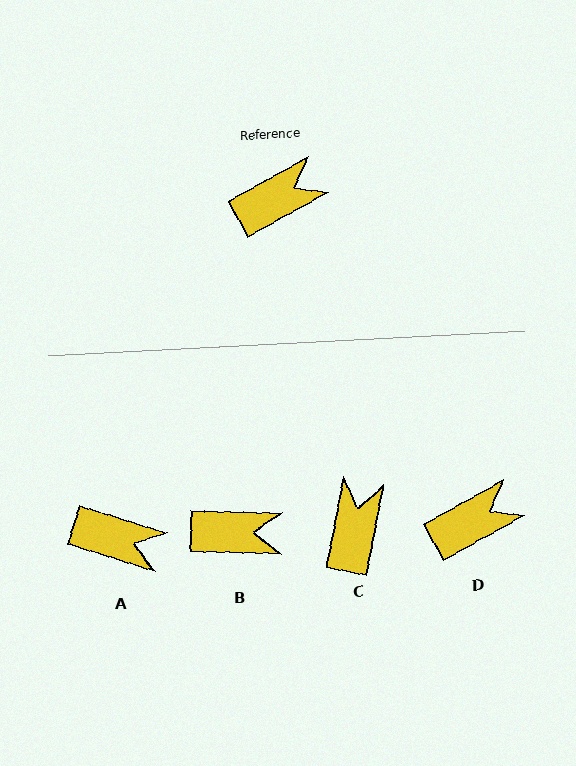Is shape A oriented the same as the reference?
No, it is off by about 46 degrees.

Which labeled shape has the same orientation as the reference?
D.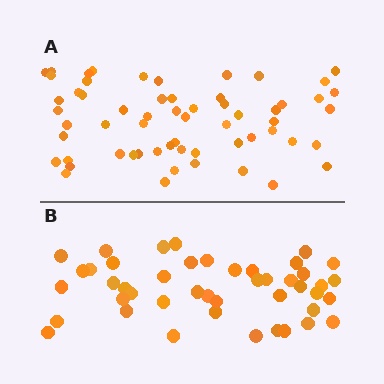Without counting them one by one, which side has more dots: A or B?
Region A (the top region) has more dots.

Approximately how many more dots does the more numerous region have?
Region A has approximately 15 more dots than region B.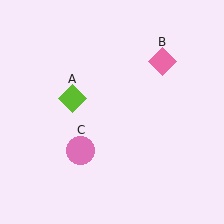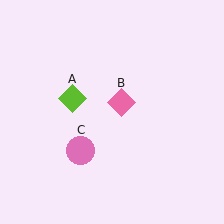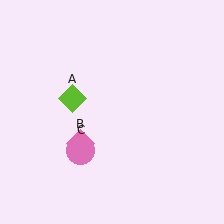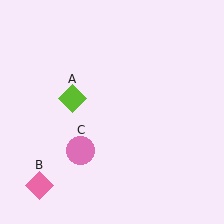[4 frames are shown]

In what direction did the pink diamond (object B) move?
The pink diamond (object B) moved down and to the left.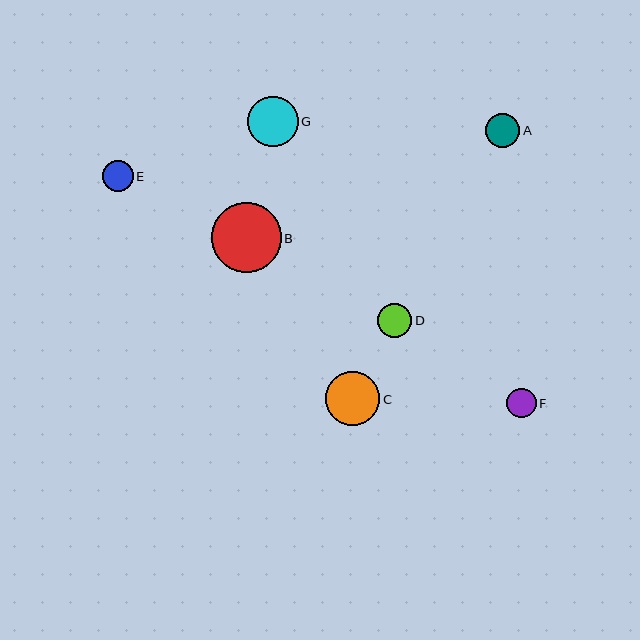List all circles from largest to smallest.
From largest to smallest: B, C, G, A, D, E, F.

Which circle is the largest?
Circle B is the largest with a size of approximately 70 pixels.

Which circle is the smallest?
Circle F is the smallest with a size of approximately 30 pixels.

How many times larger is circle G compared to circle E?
Circle G is approximately 1.6 times the size of circle E.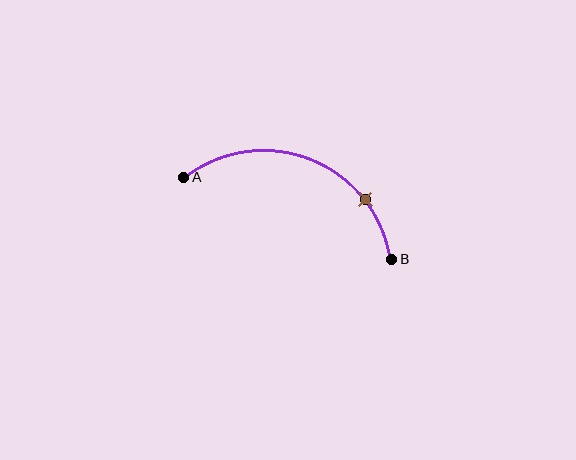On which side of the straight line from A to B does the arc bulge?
The arc bulges above the straight line connecting A and B.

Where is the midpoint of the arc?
The arc midpoint is the point on the curve farthest from the straight line joining A and B. It sits above that line.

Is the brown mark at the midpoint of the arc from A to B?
No. The brown mark lies on the arc but is closer to endpoint B. The arc midpoint would be at the point on the curve equidistant along the arc from both A and B.